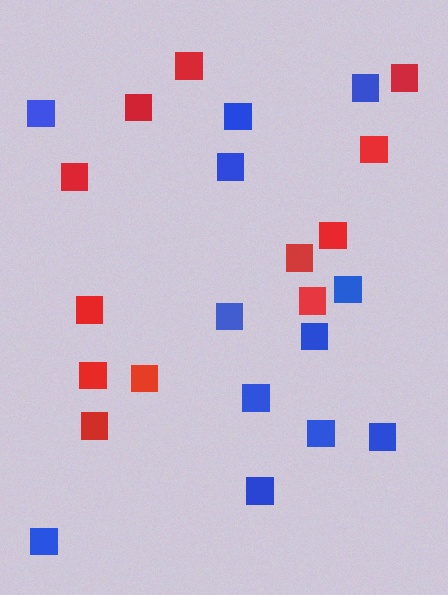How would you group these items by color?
There are 2 groups: one group of blue squares (12) and one group of red squares (12).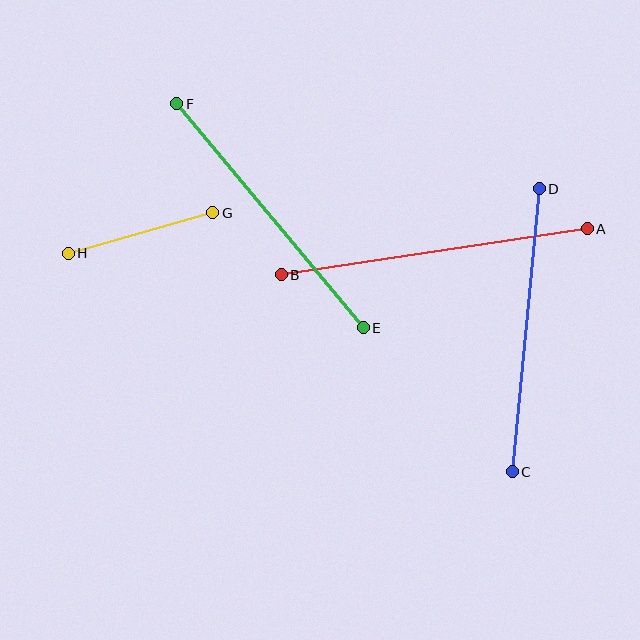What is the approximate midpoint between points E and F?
The midpoint is at approximately (270, 216) pixels.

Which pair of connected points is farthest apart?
Points A and B are farthest apart.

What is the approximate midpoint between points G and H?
The midpoint is at approximately (141, 233) pixels.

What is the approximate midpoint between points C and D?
The midpoint is at approximately (526, 330) pixels.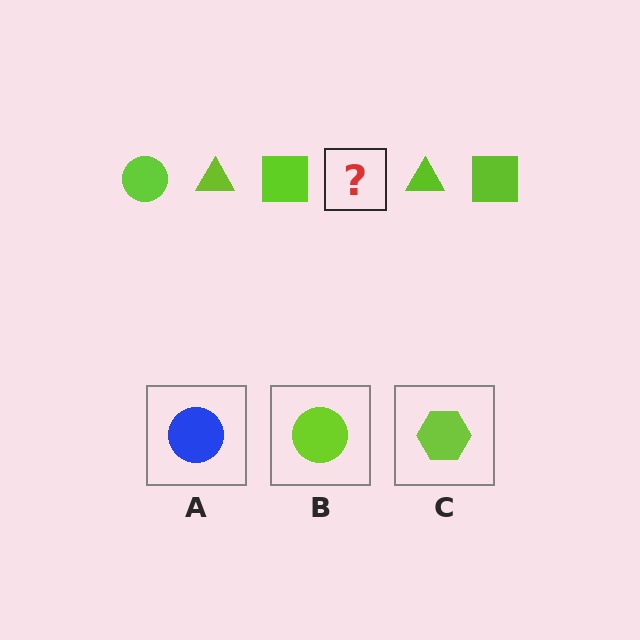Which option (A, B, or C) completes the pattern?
B.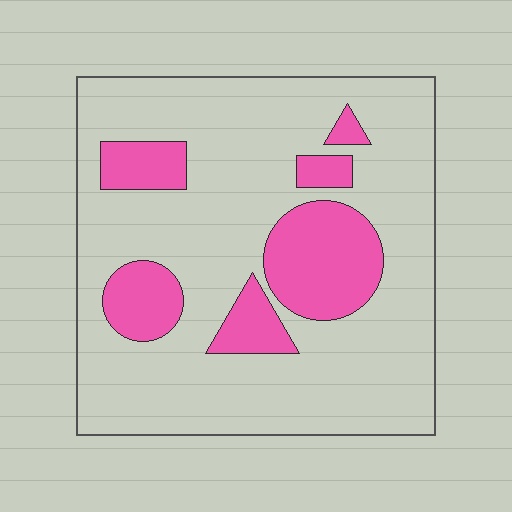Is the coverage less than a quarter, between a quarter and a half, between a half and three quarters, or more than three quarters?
Less than a quarter.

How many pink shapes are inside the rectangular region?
6.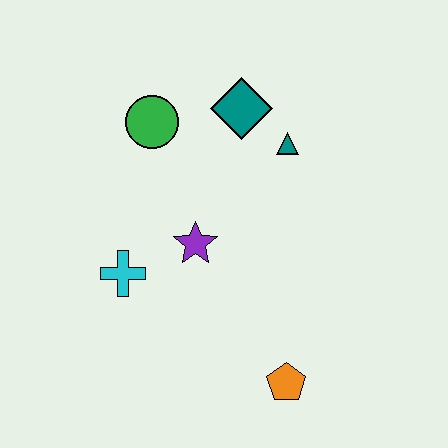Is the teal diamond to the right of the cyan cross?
Yes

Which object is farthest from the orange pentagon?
The green circle is farthest from the orange pentagon.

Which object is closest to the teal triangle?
The teal diamond is closest to the teal triangle.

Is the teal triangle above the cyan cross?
Yes